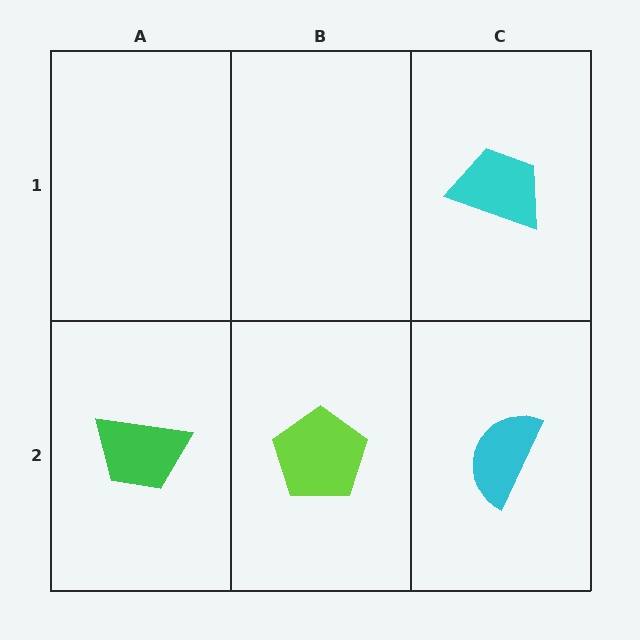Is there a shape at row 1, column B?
No, that cell is empty.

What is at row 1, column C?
A cyan trapezoid.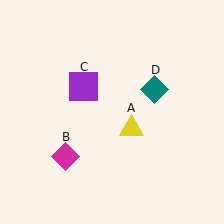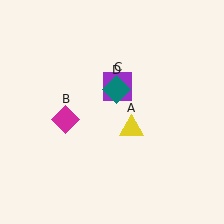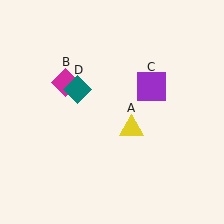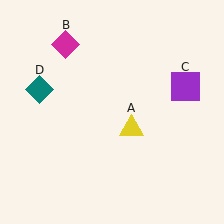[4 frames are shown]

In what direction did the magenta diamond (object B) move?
The magenta diamond (object B) moved up.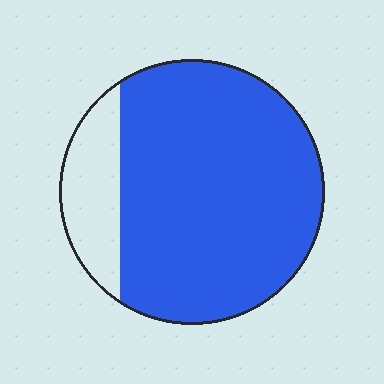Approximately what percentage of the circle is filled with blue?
Approximately 85%.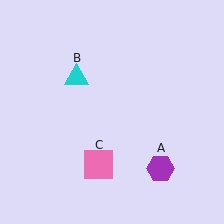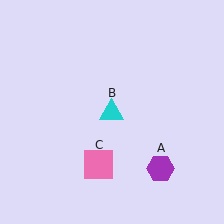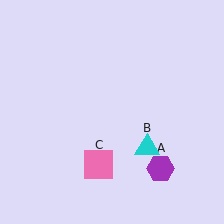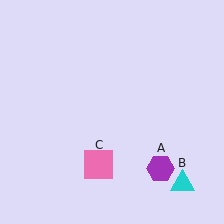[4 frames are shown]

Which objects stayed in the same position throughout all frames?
Purple hexagon (object A) and pink square (object C) remained stationary.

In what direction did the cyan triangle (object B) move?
The cyan triangle (object B) moved down and to the right.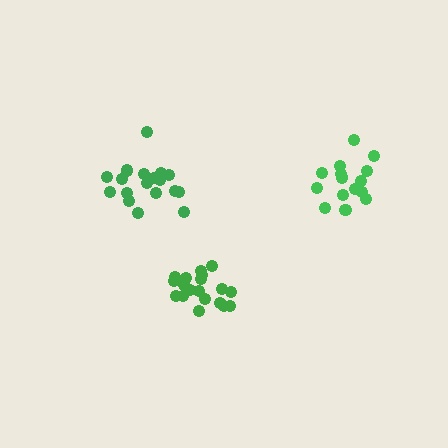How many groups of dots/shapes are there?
There are 3 groups.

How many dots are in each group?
Group 1: 19 dots, Group 2: 19 dots, Group 3: 15 dots (53 total).